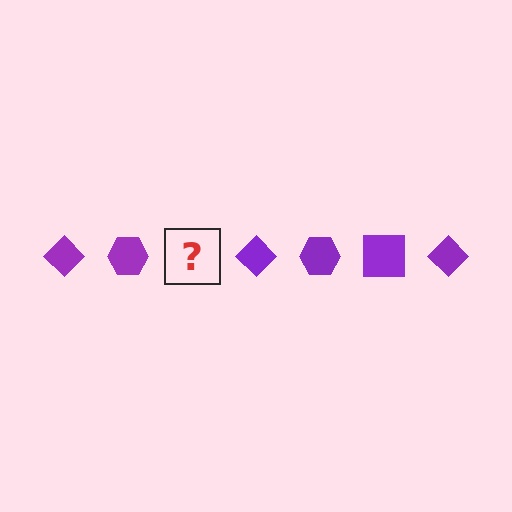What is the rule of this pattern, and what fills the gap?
The rule is that the pattern cycles through diamond, hexagon, square shapes in purple. The gap should be filled with a purple square.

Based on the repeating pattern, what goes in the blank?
The blank should be a purple square.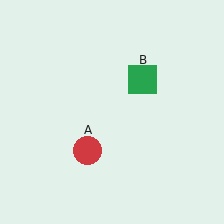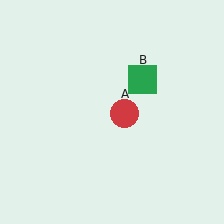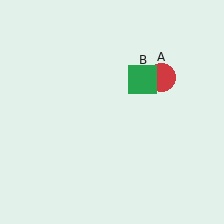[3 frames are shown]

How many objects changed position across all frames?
1 object changed position: red circle (object A).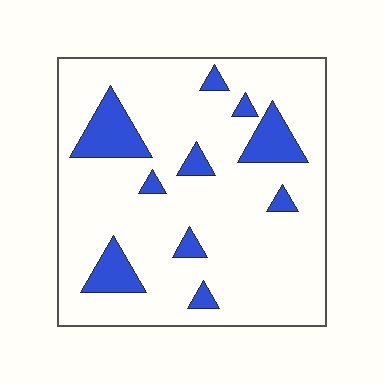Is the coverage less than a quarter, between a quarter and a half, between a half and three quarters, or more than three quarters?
Less than a quarter.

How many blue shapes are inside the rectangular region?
10.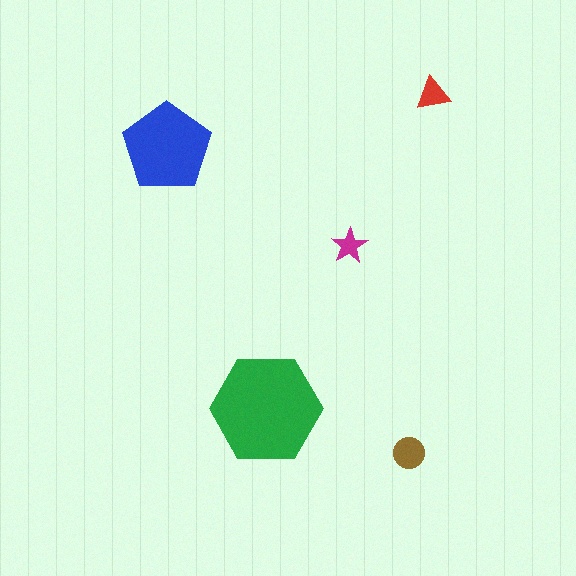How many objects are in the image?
There are 5 objects in the image.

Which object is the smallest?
The magenta star.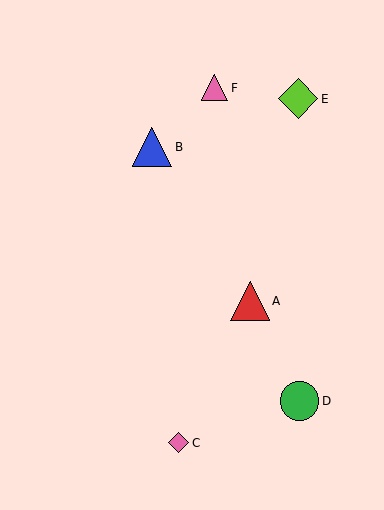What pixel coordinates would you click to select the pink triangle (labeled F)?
Click at (215, 88) to select the pink triangle F.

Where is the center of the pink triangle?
The center of the pink triangle is at (215, 88).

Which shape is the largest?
The blue triangle (labeled B) is the largest.